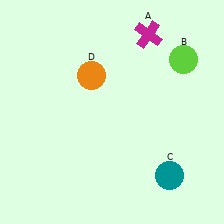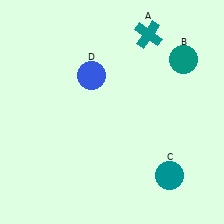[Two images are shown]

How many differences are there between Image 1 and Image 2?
There are 3 differences between the two images.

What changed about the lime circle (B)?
In Image 1, B is lime. In Image 2, it changed to teal.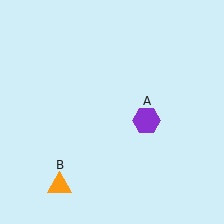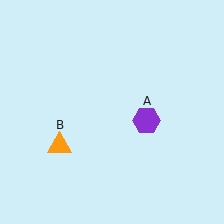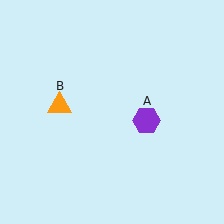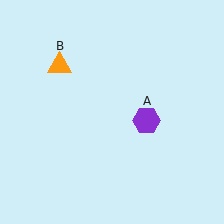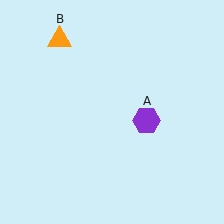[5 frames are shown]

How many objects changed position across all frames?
1 object changed position: orange triangle (object B).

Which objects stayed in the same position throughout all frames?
Purple hexagon (object A) remained stationary.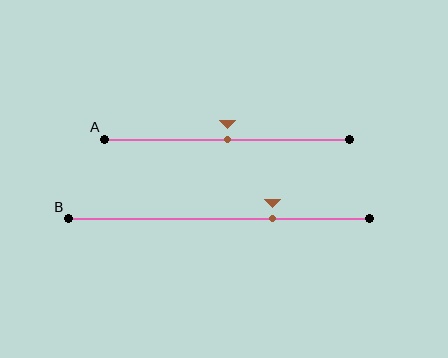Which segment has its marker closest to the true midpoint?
Segment A has its marker closest to the true midpoint.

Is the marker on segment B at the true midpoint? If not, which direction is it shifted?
No, the marker on segment B is shifted to the right by about 18% of the segment length.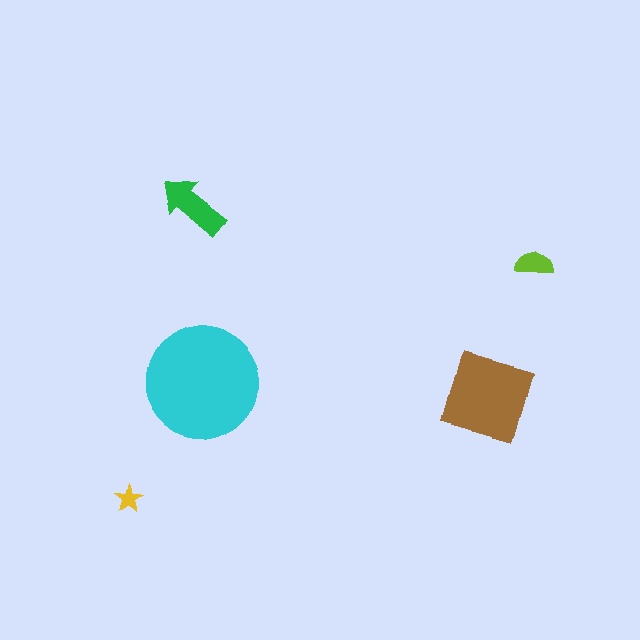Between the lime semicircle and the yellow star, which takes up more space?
The lime semicircle.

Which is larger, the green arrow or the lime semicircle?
The green arrow.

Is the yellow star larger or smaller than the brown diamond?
Smaller.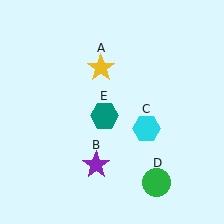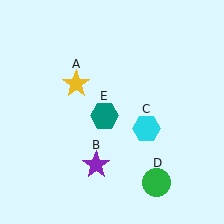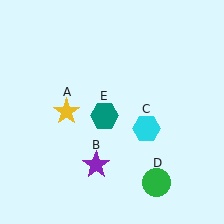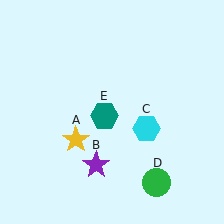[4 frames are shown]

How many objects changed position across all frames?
1 object changed position: yellow star (object A).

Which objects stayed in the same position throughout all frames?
Purple star (object B) and cyan hexagon (object C) and green circle (object D) and teal hexagon (object E) remained stationary.